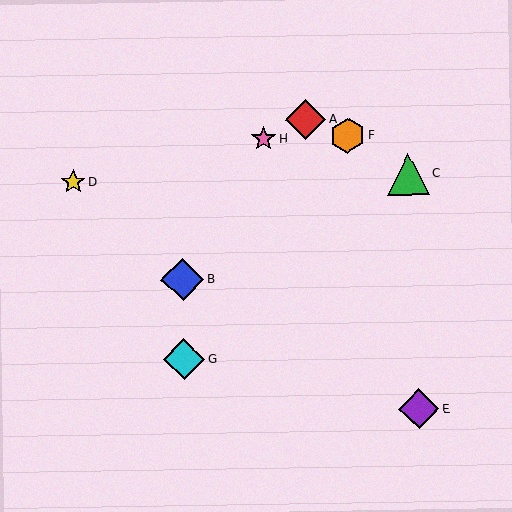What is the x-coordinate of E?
Object E is at x≈419.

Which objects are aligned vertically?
Objects B, G are aligned vertically.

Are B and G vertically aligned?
Yes, both are at x≈183.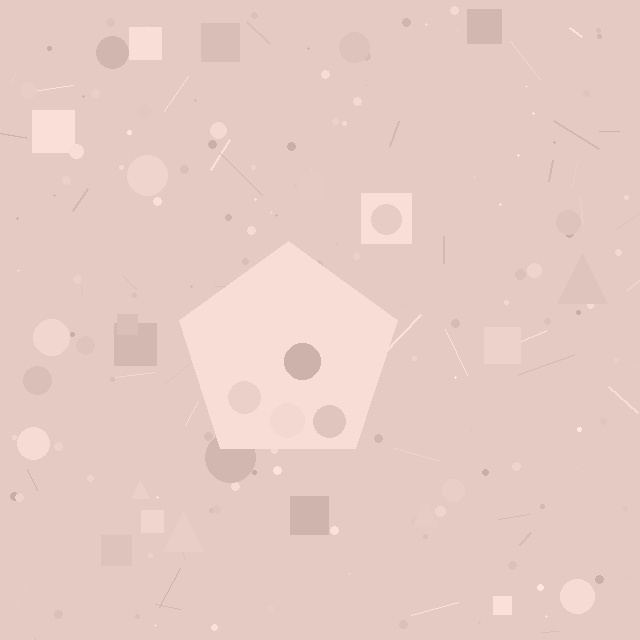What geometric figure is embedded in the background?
A pentagon is embedded in the background.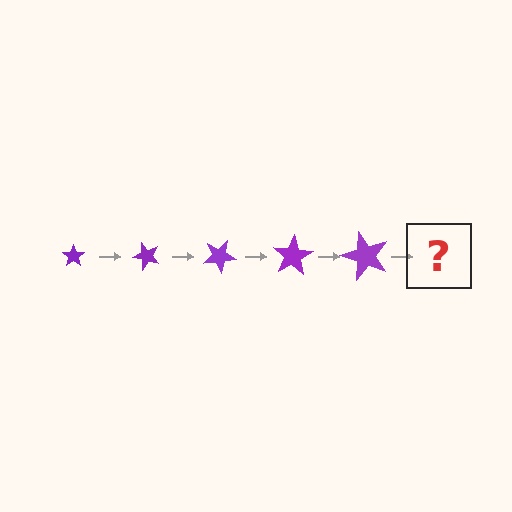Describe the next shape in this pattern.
It should be a star, larger than the previous one and rotated 250 degrees from the start.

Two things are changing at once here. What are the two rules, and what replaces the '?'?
The two rules are that the star grows larger each step and it rotates 50 degrees each step. The '?' should be a star, larger than the previous one and rotated 250 degrees from the start.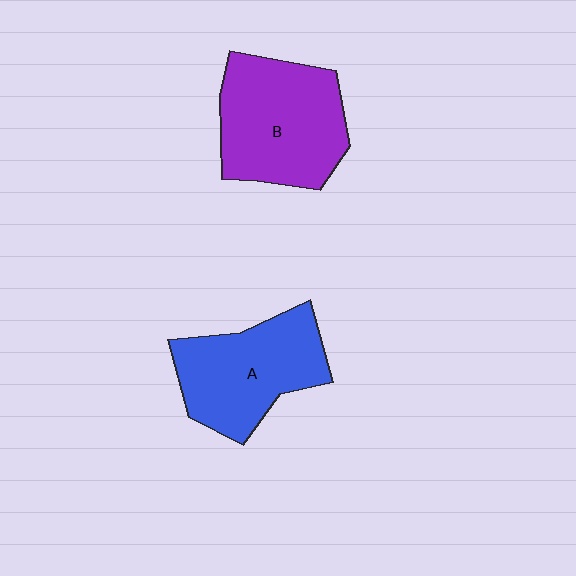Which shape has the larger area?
Shape B (purple).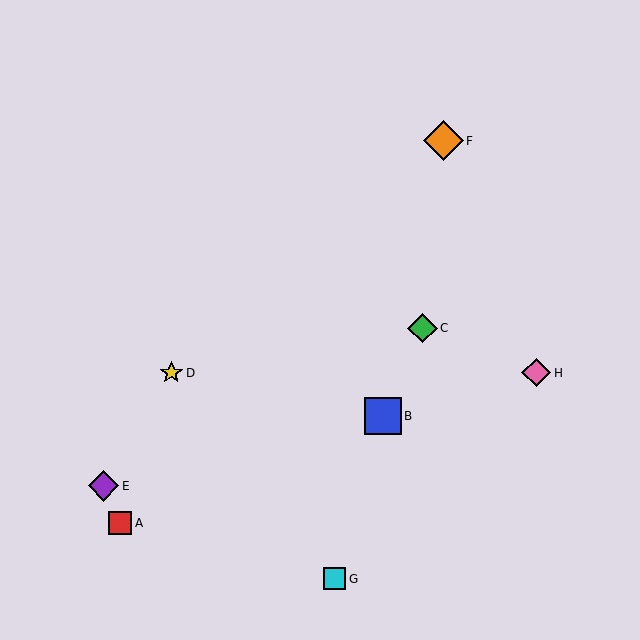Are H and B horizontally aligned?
No, H is at y≈373 and B is at y≈416.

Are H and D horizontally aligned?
Yes, both are at y≈373.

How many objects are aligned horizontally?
2 objects (D, H) are aligned horizontally.